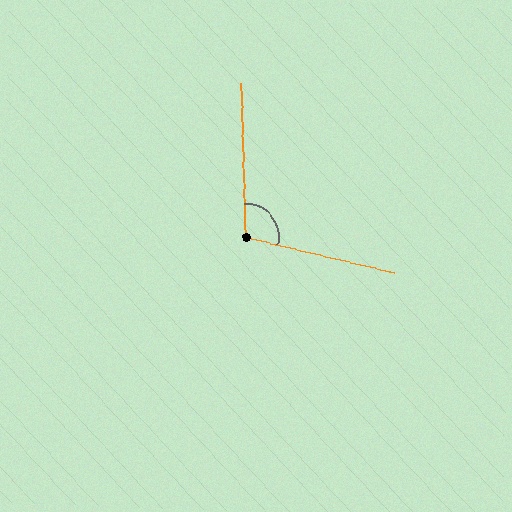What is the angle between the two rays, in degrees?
Approximately 105 degrees.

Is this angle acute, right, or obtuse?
It is obtuse.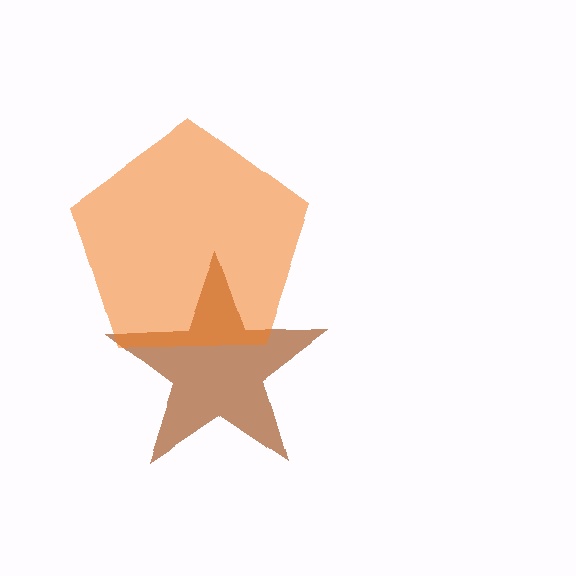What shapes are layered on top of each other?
The layered shapes are: a brown star, an orange pentagon.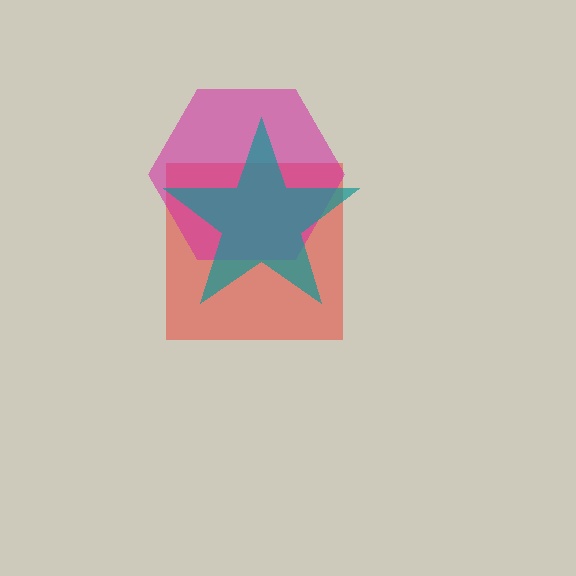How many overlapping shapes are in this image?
There are 3 overlapping shapes in the image.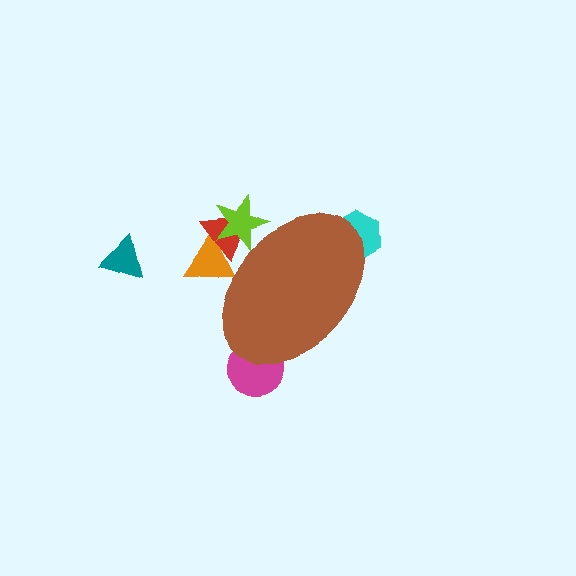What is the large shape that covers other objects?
A brown ellipse.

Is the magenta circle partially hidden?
Yes, the magenta circle is partially hidden behind the brown ellipse.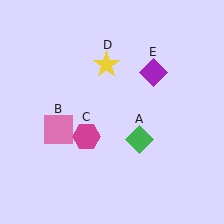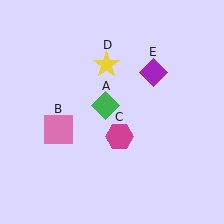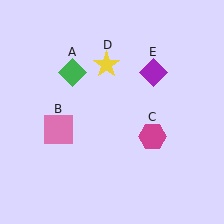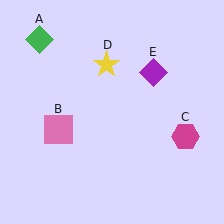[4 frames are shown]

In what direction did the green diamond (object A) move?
The green diamond (object A) moved up and to the left.